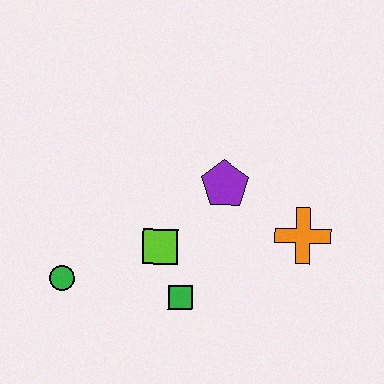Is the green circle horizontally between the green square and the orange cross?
No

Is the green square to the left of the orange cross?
Yes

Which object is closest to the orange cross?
The purple pentagon is closest to the orange cross.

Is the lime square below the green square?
No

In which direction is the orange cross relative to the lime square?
The orange cross is to the right of the lime square.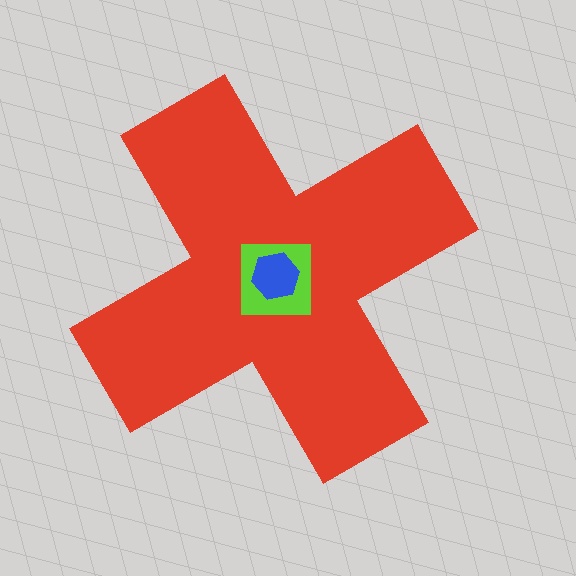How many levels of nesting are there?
3.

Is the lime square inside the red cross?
Yes.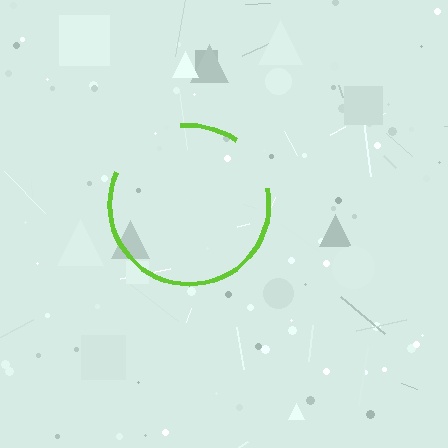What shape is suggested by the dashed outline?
The dashed outline suggests a circle.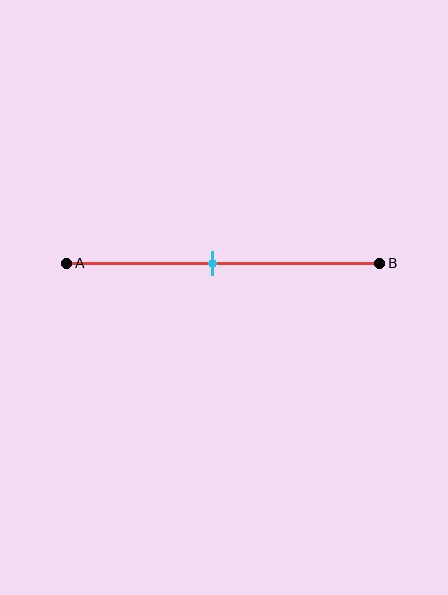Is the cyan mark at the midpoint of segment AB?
No, the mark is at about 45% from A, not at the 50% midpoint.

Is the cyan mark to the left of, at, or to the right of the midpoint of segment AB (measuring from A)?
The cyan mark is to the left of the midpoint of segment AB.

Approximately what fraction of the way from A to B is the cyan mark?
The cyan mark is approximately 45% of the way from A to B.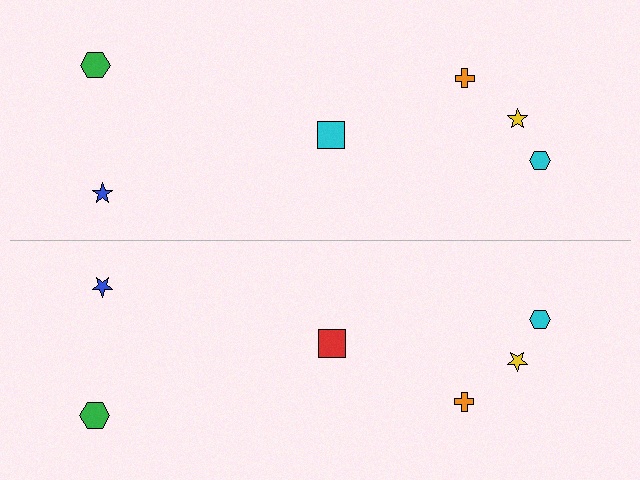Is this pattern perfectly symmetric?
No, the pattern is not perfectly symmetric. The red square on the bottom side breaks the symmetry — its mirror counterpart is cyan.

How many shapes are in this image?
There are 12 shapes in this image.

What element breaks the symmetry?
The red square on the bottom side breaks the symmetry — its mirror counterpart is cyan.